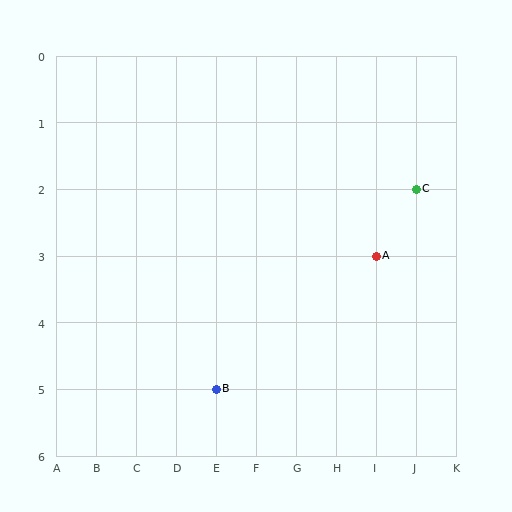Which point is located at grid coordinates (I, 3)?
Point A is at (I, 3).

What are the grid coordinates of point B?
Point B is at grid coordinates (E, 5).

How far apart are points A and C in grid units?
Points A and C are 1 column and 1 row apart (about 1.4 grid units diagonally).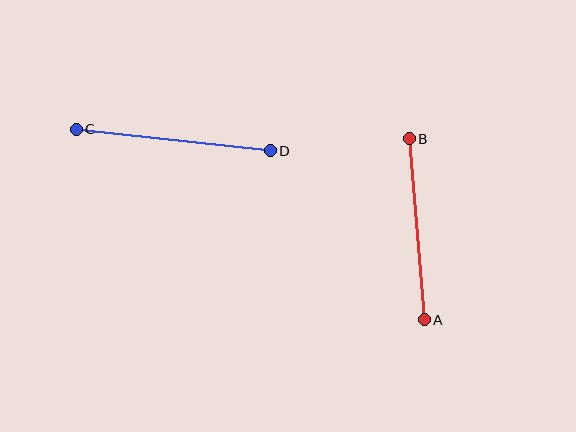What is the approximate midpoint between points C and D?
The midpoint is at approximately (173, 140) pixels.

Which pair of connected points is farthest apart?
Points C and D are farthest apart.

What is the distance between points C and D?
The distance is approximately 195 pixels.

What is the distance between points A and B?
The distance is approximately 181 pixels.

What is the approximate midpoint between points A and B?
The midpoint is at approximately (417, 229) pixels.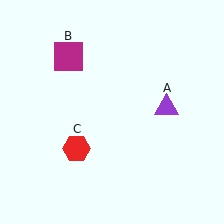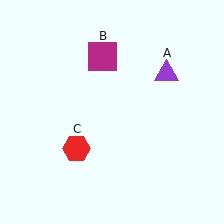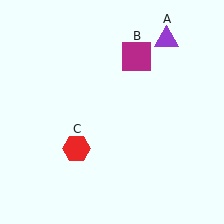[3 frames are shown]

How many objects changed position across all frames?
2 objects changed position: purple triangle (object A), magenta square (object B).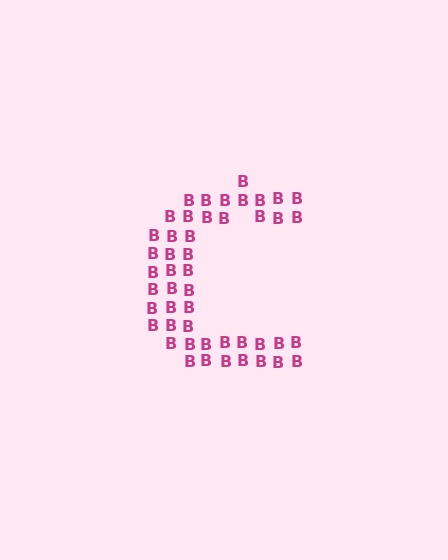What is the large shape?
The large shape is the letter C.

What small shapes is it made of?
It is made of small letter B's.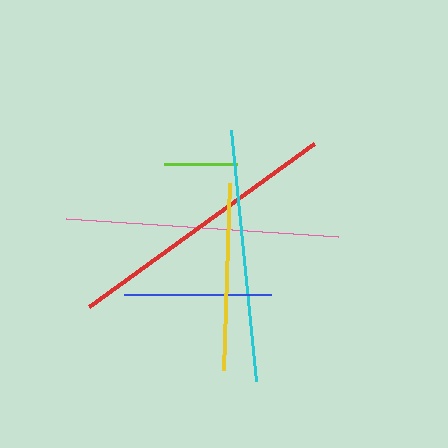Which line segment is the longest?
The red line is the longest at approximately 278 pixels.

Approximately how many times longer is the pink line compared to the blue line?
The pink line is approximately 1.9 times the length of the blue line.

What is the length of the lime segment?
The lime segment is approximately 74 pixels long.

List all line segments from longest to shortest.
From longest to shortest: red, pink, cyan, yellow, blue, lime.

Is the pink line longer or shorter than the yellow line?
The pink line is longer than the yellow line.